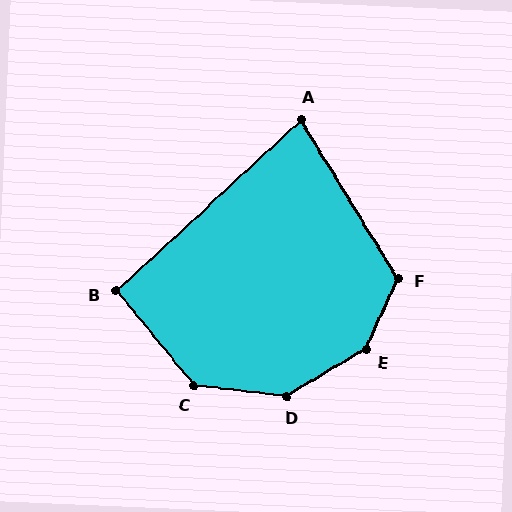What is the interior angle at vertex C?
Approximately 136 degrees (obtuse).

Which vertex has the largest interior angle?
E, at approximately 146 degrees.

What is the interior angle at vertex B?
Approximately 94 degrees (approximately right).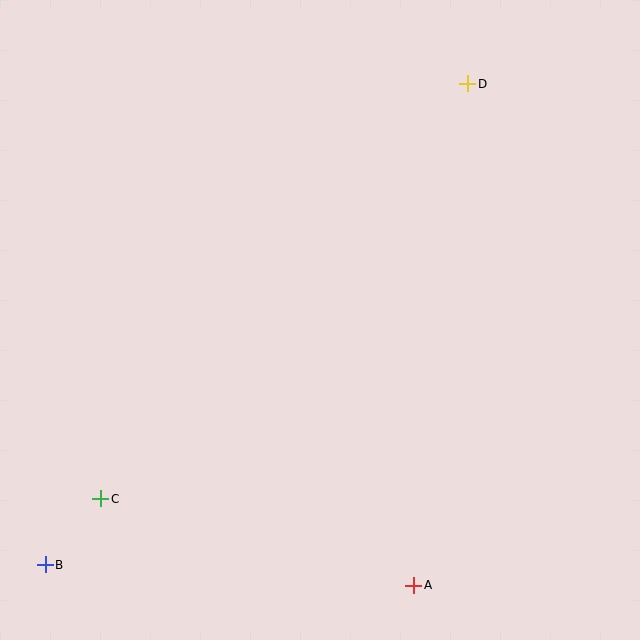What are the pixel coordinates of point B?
Point B is at (45, 565).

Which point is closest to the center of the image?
Point D at (468, 84) is closest to the center.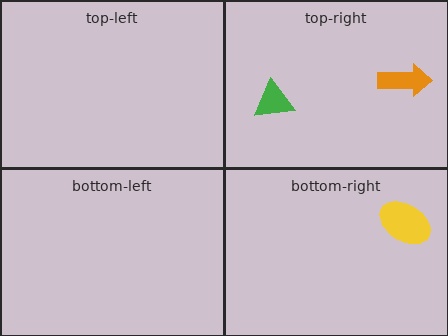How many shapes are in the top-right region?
2.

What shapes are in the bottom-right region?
The yellow ellipse.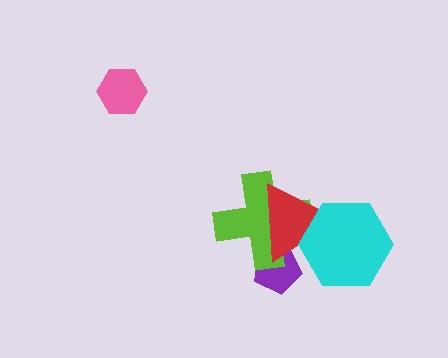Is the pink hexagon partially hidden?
No, no other shape covers it.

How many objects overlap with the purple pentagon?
2 objects overlap with the purple pentagon.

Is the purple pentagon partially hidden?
Yes, it is partially covered by another shape.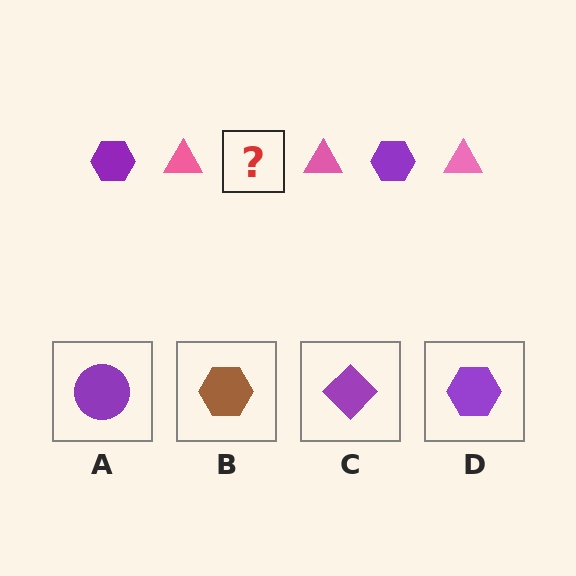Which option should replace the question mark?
Option D.